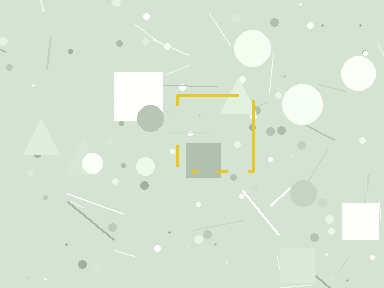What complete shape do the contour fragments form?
The contour fragments form a square.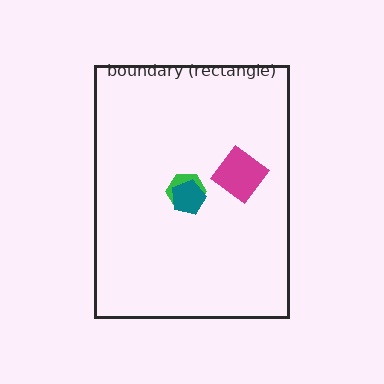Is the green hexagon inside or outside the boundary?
Inside.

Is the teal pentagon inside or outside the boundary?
Inside.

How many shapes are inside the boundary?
3 inside, 0 outside.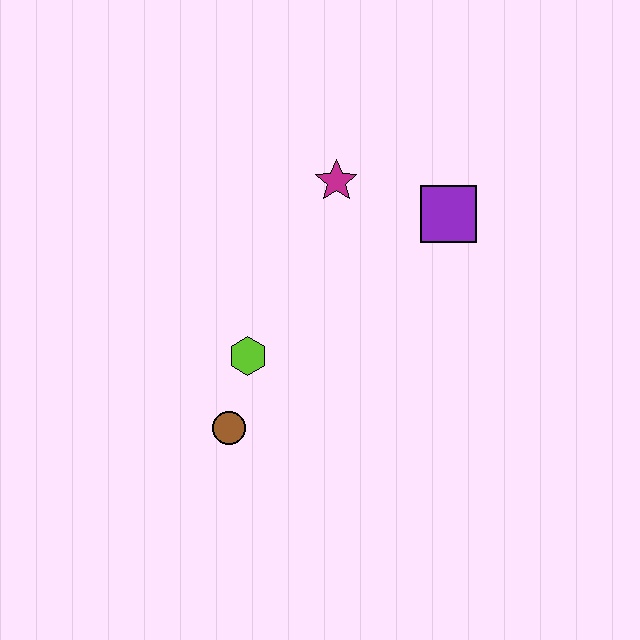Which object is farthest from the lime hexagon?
The purple square is farthest from the lime hexagon.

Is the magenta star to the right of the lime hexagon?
Yes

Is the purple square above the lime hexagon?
Yes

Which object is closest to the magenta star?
The purple square is closest to the magenta star.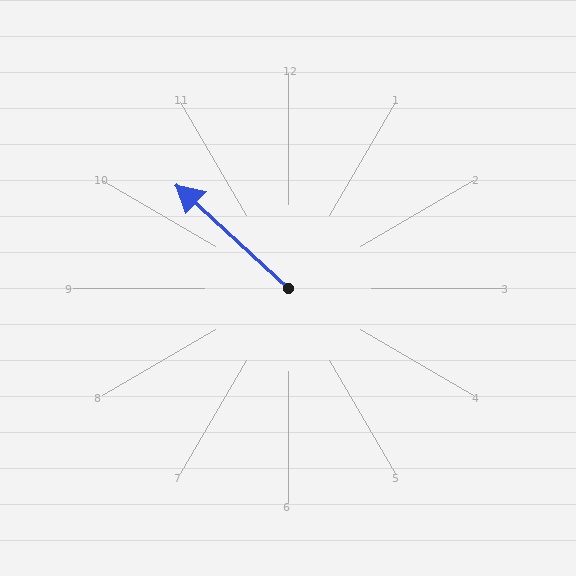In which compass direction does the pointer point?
Northwest.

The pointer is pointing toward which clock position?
Roughly 10 o'clock.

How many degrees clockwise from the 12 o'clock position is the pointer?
Approximately 313 degrees.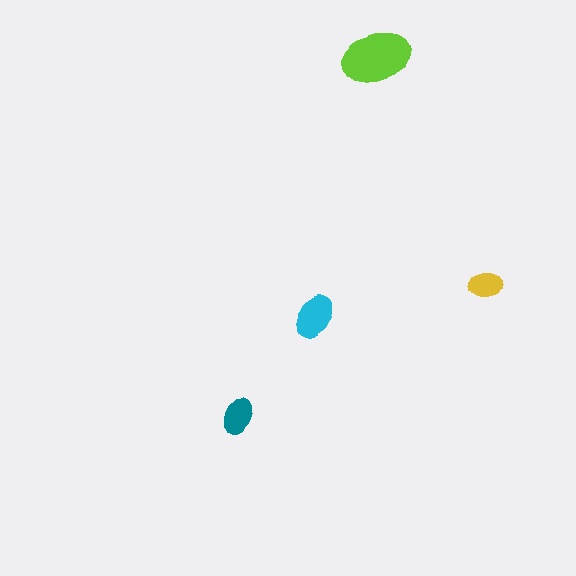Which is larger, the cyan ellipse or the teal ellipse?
The cyan one.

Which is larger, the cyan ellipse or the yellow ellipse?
The cyan one.